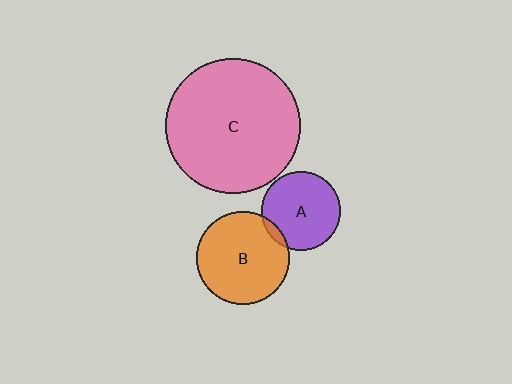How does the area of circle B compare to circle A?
Approximately 1.4 times.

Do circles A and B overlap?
Yes.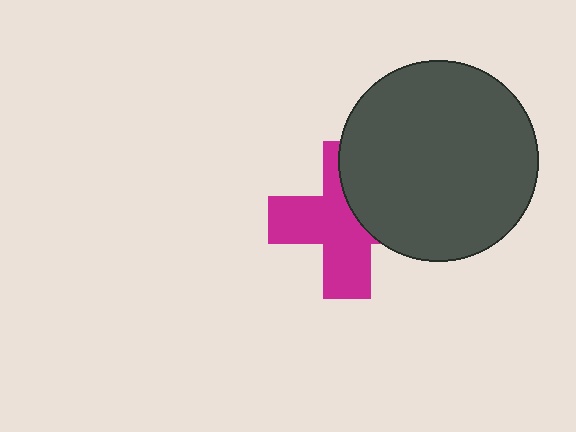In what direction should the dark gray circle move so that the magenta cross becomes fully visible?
The dark gray circle should move right. That is the shortest direction to clear the overlap and leave the magenta cross fully visible.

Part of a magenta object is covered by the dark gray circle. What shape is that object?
It is a cross.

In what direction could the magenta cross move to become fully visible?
The magenta cross could move left. That would shift it out from behind the dark gray circle entirely.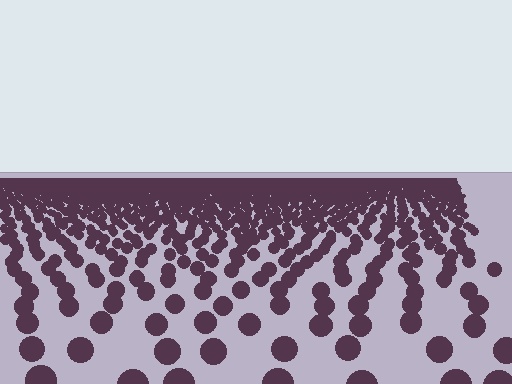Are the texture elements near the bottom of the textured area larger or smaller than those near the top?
Larger. Near the bottom, elements are closer to the viewer and appear at a bigger on-screen size.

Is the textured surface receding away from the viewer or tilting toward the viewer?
The surface is receding away from the viewer. Texture elements get smaller and denser toward the top.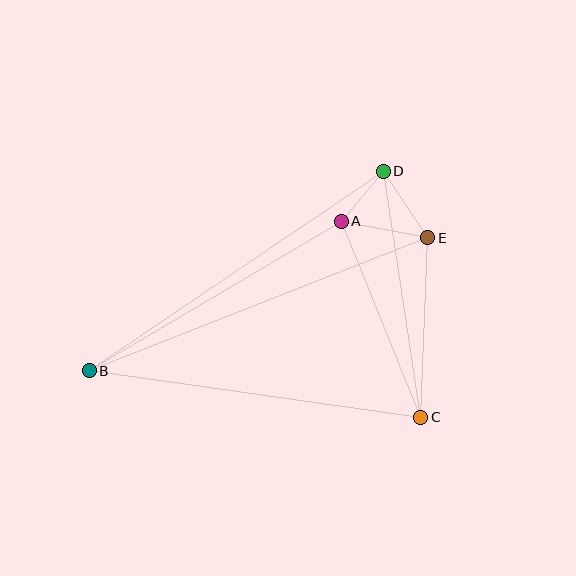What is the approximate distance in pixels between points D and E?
The distance between D and E is approximately 80 pixels.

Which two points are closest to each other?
Points A and D are closest to each other.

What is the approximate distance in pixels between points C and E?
The distance between C and E is approximately 179 pixels.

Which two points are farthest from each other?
Points B and E are farthest from each other.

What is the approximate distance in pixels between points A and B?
The distance between A and B is approximately 293 pixels.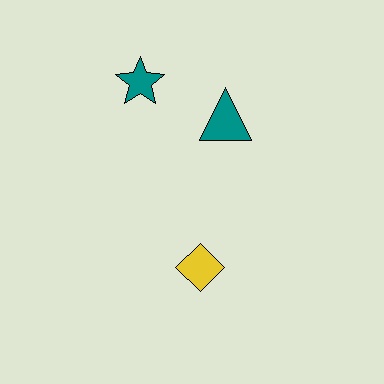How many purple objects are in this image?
There are no purple objects.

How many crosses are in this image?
There are no crosses.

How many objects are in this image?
There are 3 objects.